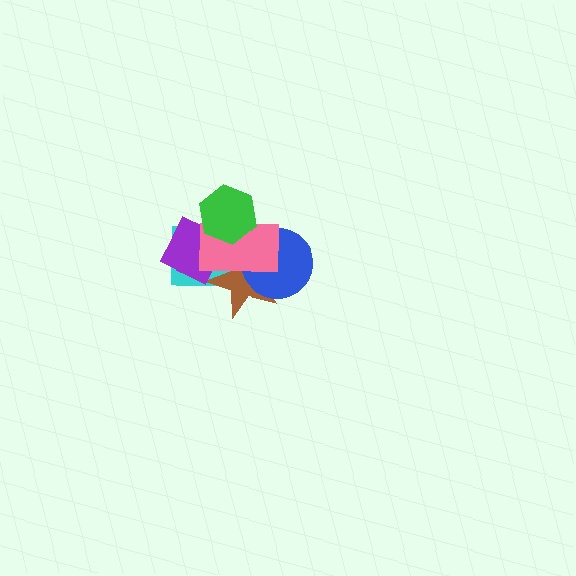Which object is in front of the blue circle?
The pink rectangle is in front of the blue circle.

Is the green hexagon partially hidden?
No, no other shape covers it.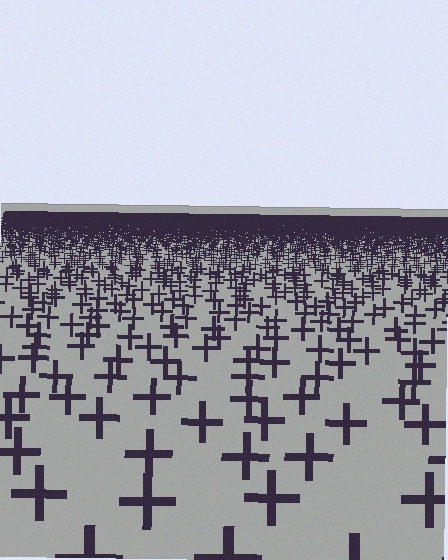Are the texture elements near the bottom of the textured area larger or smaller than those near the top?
Larger. Near the bottom, elements are closer to the viewer and appear at a bigger on-screen size.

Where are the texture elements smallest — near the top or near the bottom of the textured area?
Near the top.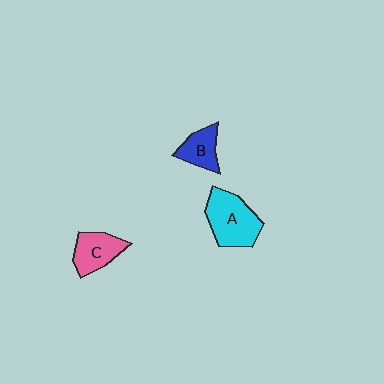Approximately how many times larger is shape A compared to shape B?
Approximately 1.8 times.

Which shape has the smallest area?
Shape B (blue).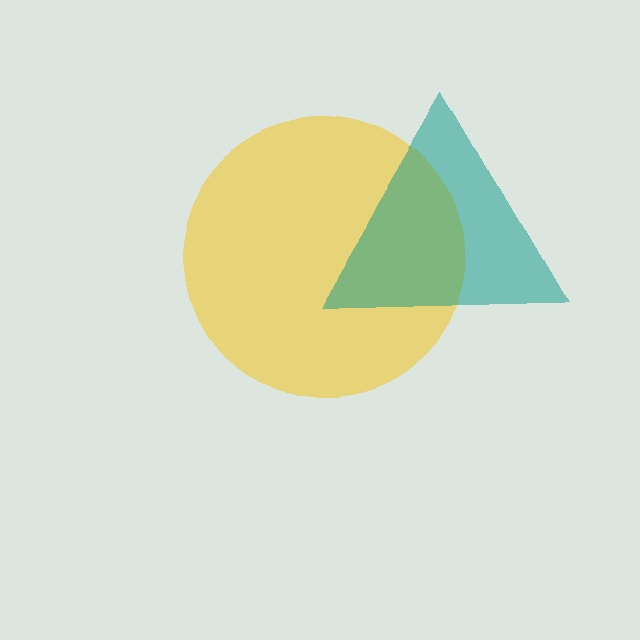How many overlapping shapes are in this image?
There are 2 overlapping shapes in the image.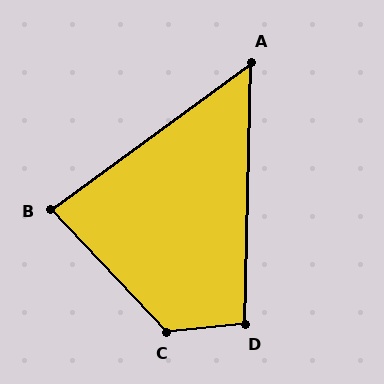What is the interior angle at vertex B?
Approximately 83 degrees (acute).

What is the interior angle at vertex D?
Approximately 97 degrees (obtuse).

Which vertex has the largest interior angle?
C, at approximately 128 degrees.